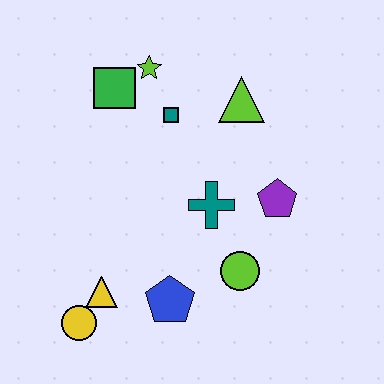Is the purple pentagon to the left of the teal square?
No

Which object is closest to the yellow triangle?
The yellow circle is closest to the yellow triangle.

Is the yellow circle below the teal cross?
Yes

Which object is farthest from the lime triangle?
The yellow circle is farthest from the lime triangle.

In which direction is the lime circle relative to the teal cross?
The lime circle is below the teal cross.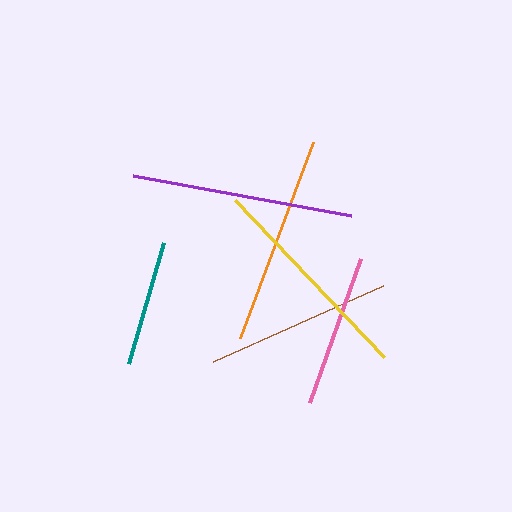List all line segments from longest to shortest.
From longest to shortest: purple, yellow, orange, brown, pink, teal.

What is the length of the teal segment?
The teal segment is approximately 125 pixels long.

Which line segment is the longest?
The purple line is the longest at approximately 221 pixels.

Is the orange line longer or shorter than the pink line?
The orange line is longer than the pink line.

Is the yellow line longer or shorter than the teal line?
The yellow line is longer than the teal line.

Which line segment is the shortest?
The teal line is the shortest at approximately 125 pixels.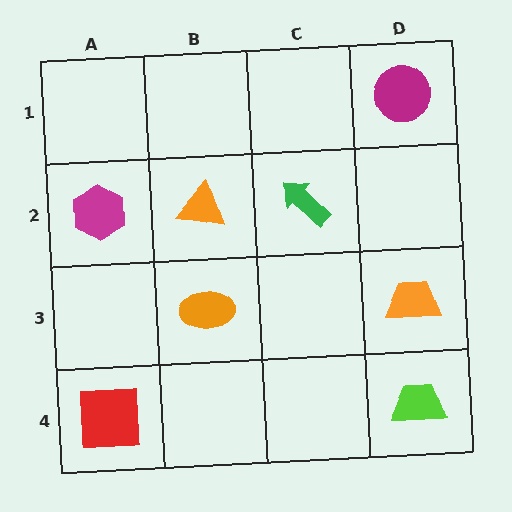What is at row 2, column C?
A green arrow.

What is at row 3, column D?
An orange trapezoid.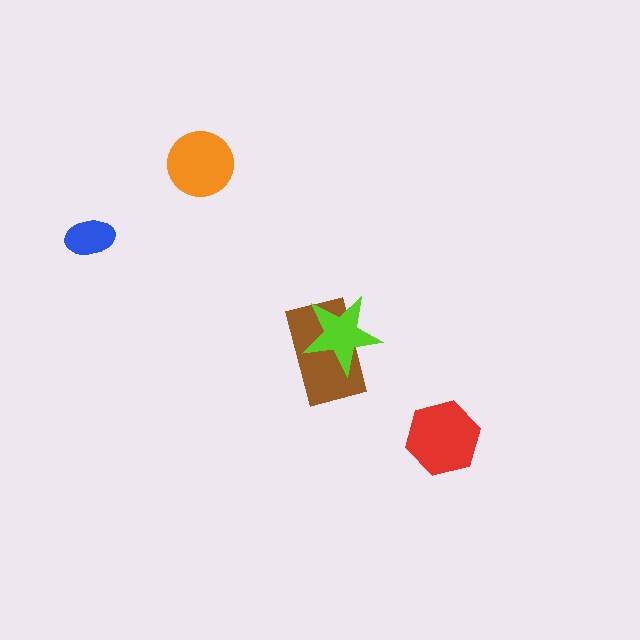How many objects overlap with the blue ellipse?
0 objects overlap with the blue ellipse.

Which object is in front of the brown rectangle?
The lime star is in front of the brown rectangle.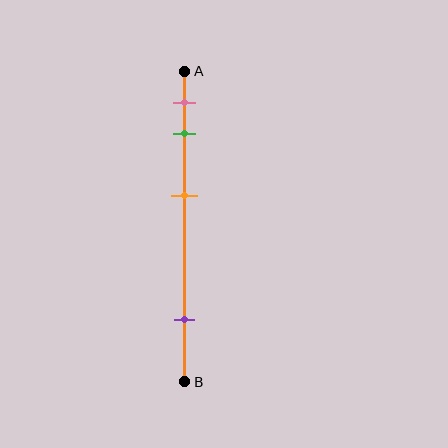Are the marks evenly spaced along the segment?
No, the marks are not evenly spaced.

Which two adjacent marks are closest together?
The pink and green marks are the closest adjacent pair.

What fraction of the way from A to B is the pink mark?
The pink mark is approximately 10% (0.1) of the way from A to B.